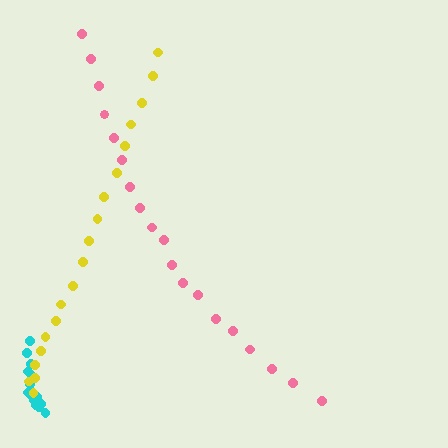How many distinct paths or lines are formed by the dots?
There are 3 distinct paths.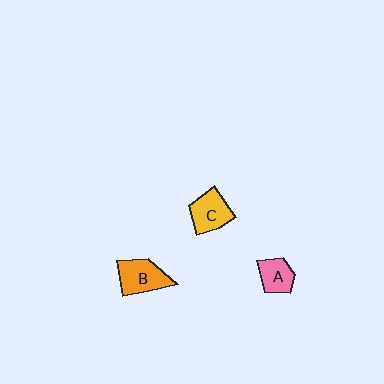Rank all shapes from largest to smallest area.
From largest to smallest: B (orange), C (yellow), A (pink).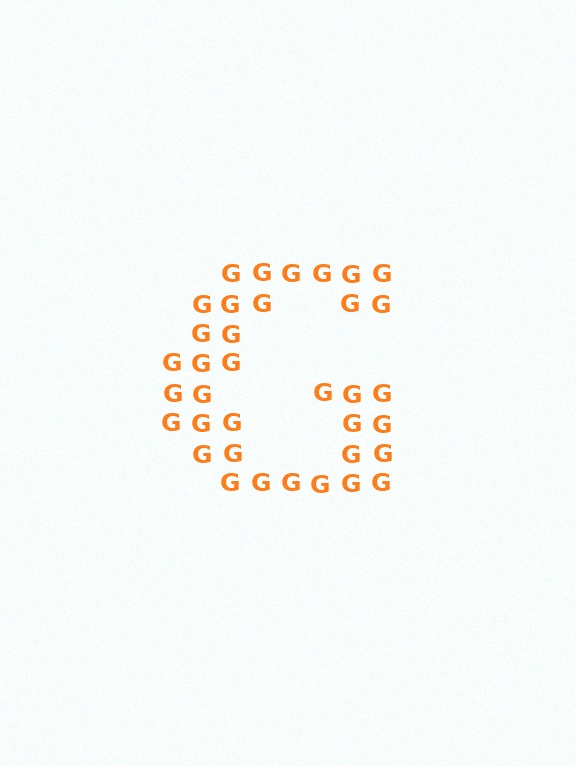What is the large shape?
The large shape is the letter G.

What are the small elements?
The small elements are letter G's.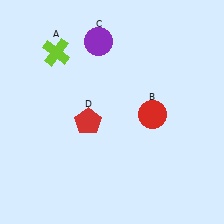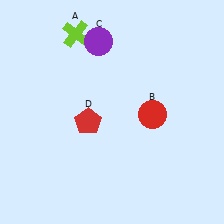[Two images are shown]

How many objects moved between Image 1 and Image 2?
1 object moved between the two images.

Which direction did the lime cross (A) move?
The lime cross (A) moved right.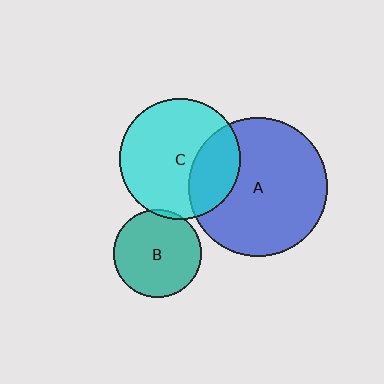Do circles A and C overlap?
Yes.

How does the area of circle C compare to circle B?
Approximately 1.9 times.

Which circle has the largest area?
Circle A (blue).